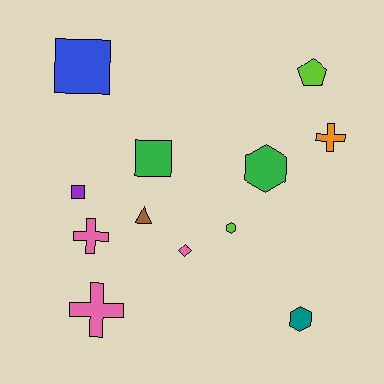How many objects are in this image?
There are 12 objects.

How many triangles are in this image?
There is 1 triangle.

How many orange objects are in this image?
There is 1 orange object.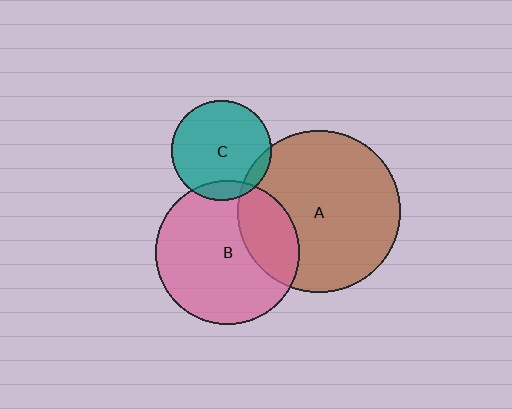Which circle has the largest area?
Circle A (brown).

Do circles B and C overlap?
Yes.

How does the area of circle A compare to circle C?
Approximately 2.7 times.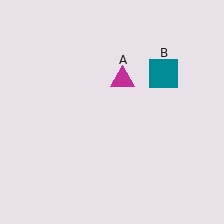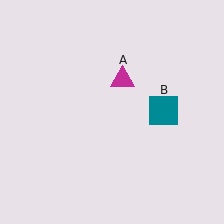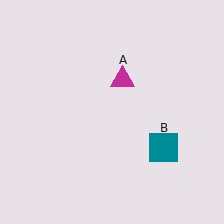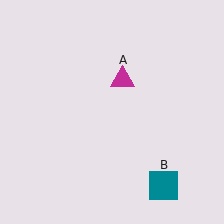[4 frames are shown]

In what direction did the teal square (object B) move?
The teal square (object B) moved down.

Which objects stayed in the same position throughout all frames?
Magenta triangle (object A) remained stationary.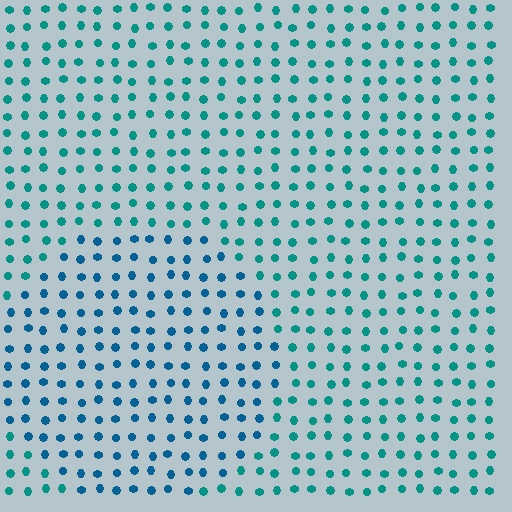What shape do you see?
I see a circle.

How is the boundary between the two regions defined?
The boundary is defined purely by a slight shift in hue (about 27 degrees). Spacing, size, and orientation are identical on both sides.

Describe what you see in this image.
The image is filled with small teal elements in a uniform arrangement. A circle-shaped region is visible where the elements are tinted to a slightly different hue, forming a subtle color boundary.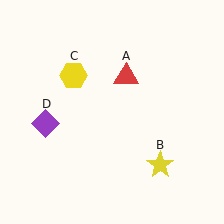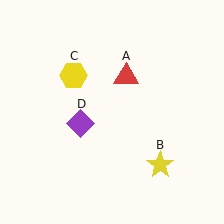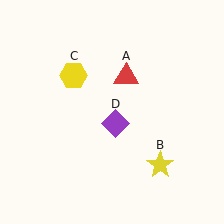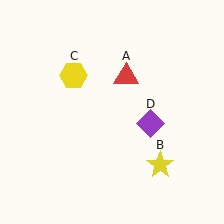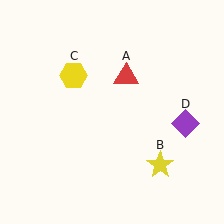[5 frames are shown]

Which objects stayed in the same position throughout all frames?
Red triangle (object A) and yellow star (object B) and yellow hexagon (object C) remained stationary.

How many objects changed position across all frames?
1 object changed position: purple diamond (object D).